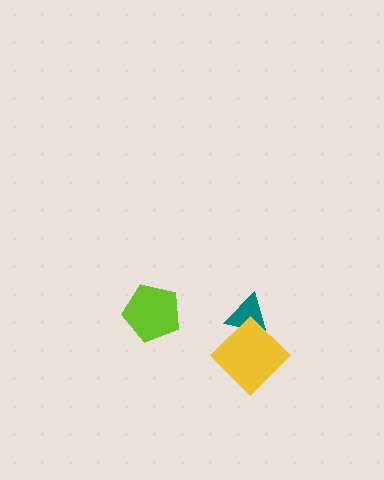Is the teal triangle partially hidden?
Yes, it is partially covered by another shape.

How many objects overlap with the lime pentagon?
0 objects overlap with the lime pentagon.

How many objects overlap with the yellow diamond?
1 object overlaps with the yellow diamond.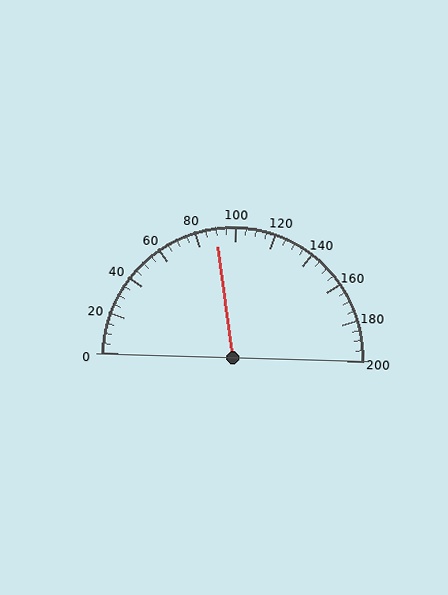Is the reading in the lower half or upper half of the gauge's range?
The reading is in the lower half of the range (0 to 200).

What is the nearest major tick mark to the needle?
The nearest major tick mark is 80.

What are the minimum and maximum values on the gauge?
The gauge ranges from 0 to 200.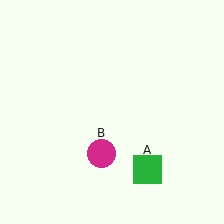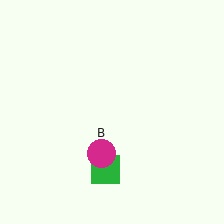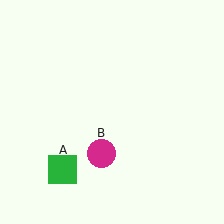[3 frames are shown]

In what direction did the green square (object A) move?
The green square (object A) moved left.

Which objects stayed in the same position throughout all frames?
Magenta circle (object B) remained stationary.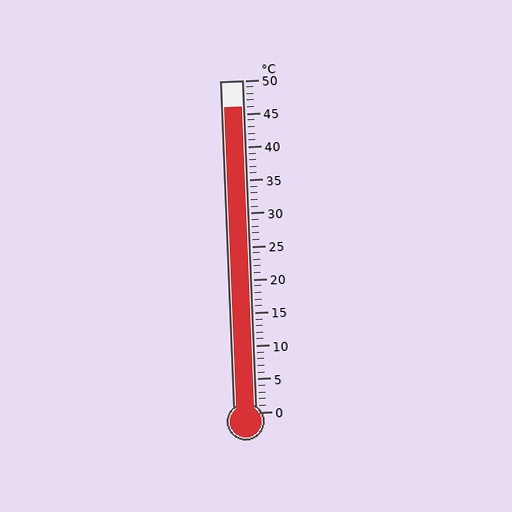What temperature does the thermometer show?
The thermometer shows approximately 46°C.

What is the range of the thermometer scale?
The thermometer scale ranges from 0°C to 50°C.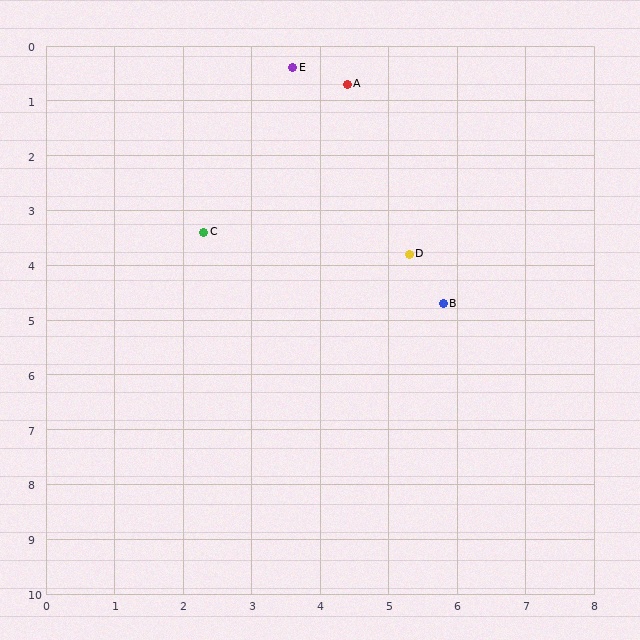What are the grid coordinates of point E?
Point E is at approximately (3.6, 0.4).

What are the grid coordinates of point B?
Point B is at approximately (5.8, 4.7).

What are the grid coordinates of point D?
Point D is at approximately (5.3, 3.8).